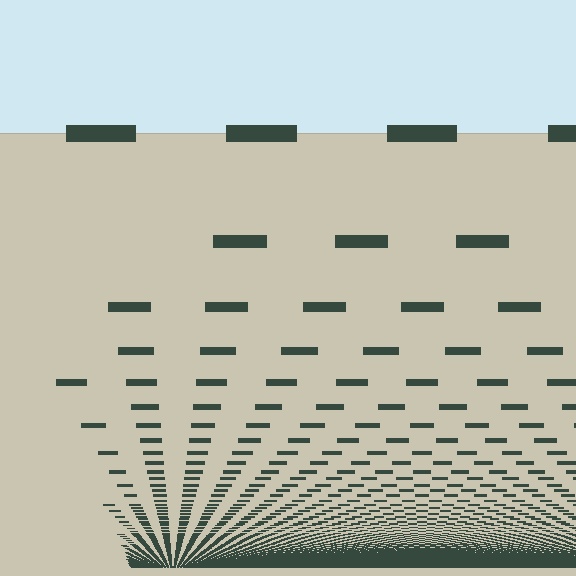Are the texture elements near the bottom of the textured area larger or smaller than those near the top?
Smaller. The gradient is inverted — elements near the bottom are smaller and denser.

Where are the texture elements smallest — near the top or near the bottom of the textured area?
Near the bottom.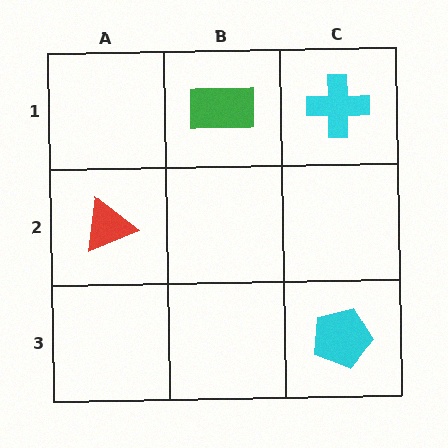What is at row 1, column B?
A green rectangle.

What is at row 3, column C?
A cyan pentagon.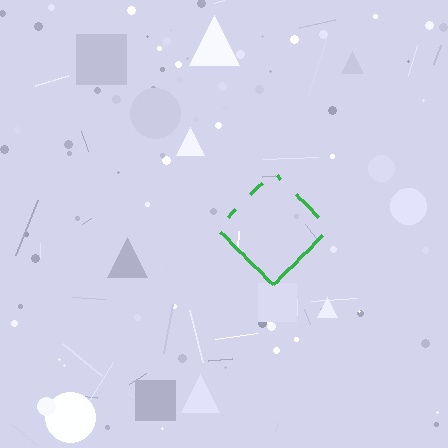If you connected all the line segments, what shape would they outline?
They would outline a diamond.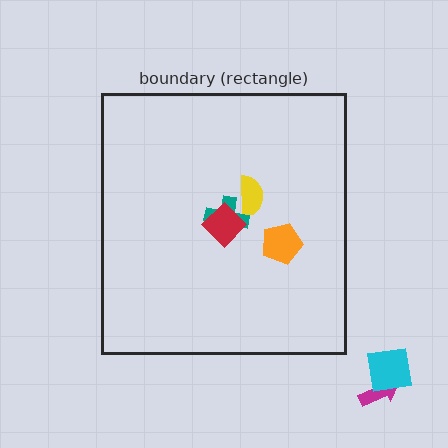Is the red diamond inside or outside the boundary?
Inside.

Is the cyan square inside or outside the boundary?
Outside.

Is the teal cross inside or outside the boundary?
Inside.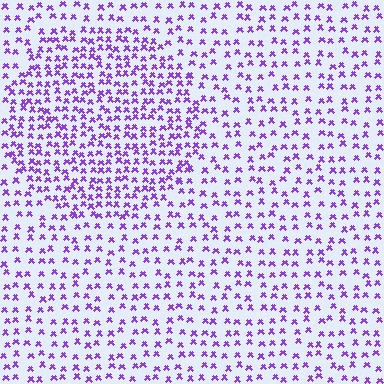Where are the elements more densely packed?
The elements are more densely packed inside the circle boundary.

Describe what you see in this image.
The image contains small purple elements arranged at two different densities. A circle-shaped region is visible where the elements are more densely packed than the surrounding area.